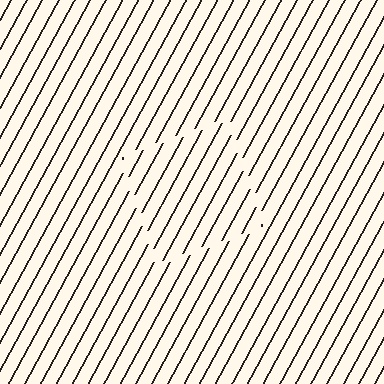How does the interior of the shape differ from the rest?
The interior of the shape contains the same grating, shifted by half a period — the contour is defined by the phase discontinuity where line-ends from the inner and outer gratings abut.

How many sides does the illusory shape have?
4 sides — the line-ends trace a square.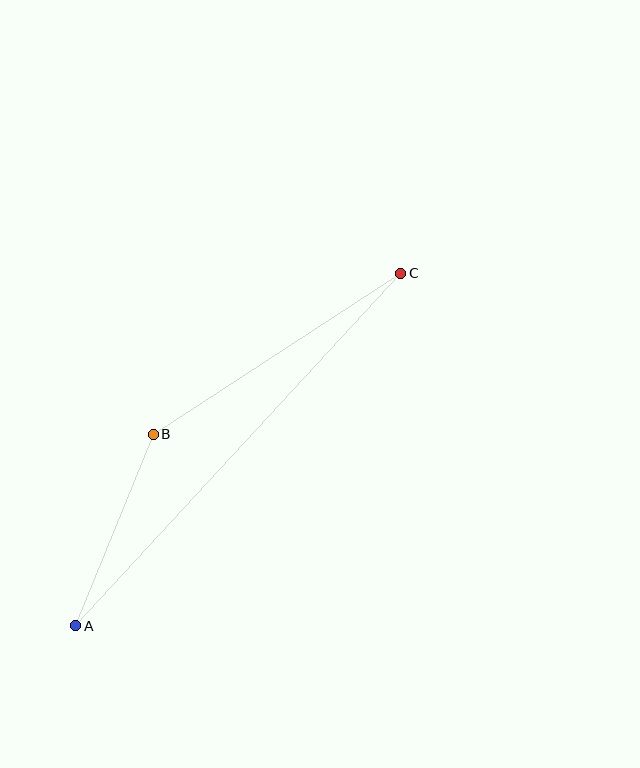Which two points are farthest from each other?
Points A and C are farthest from each other.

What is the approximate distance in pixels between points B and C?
The distance between B and C is approximately 296 pixels.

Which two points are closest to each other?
Points A and B are closest to each other.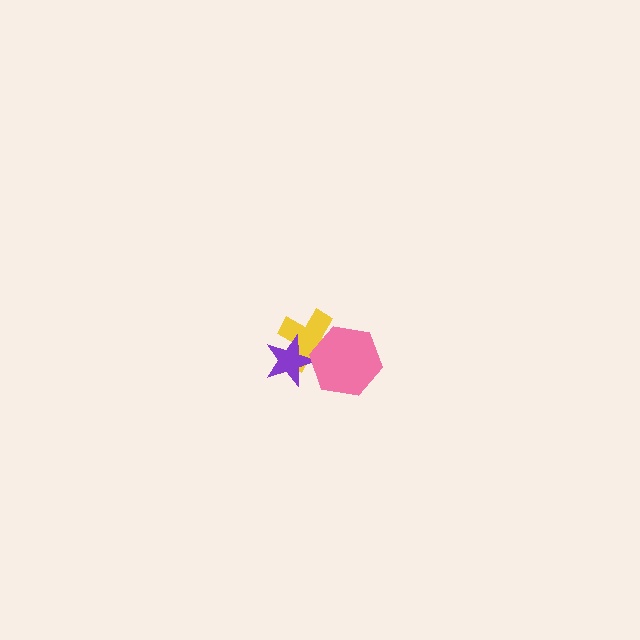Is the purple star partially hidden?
Yes, it is partially covered by another shape.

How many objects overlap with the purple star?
2 objects overlap with the purple star.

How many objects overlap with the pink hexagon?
2 objects overlap with the pink hexagon.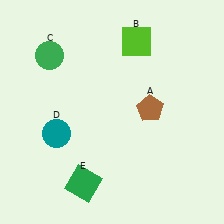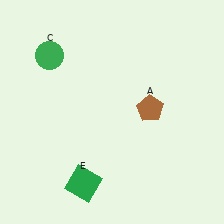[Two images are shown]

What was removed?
The lime square (B), the teal circle (D) were removed in Image 2.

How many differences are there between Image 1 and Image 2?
There are 2 differences between the two images.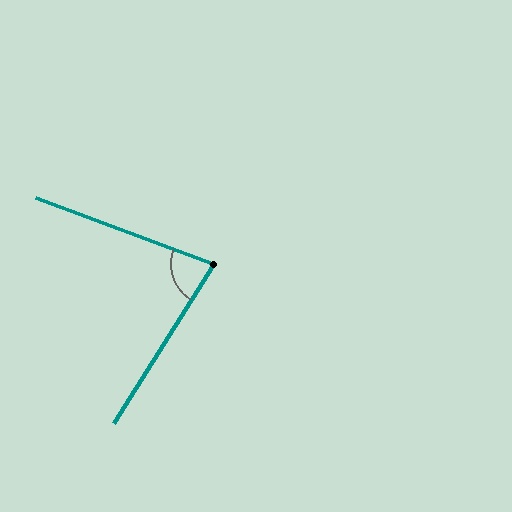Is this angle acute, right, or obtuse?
It is acute.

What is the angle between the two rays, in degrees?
Approximately 78 degrees.